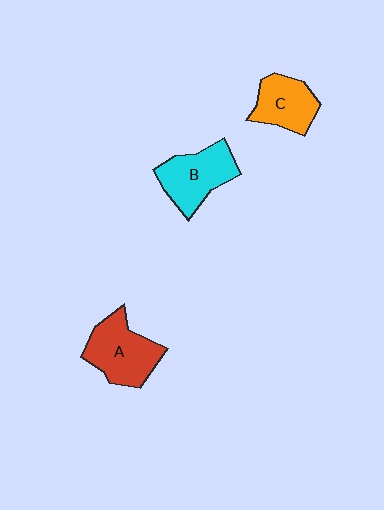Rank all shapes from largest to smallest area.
From largest to smallest: A (red), B (cyan), C (orange).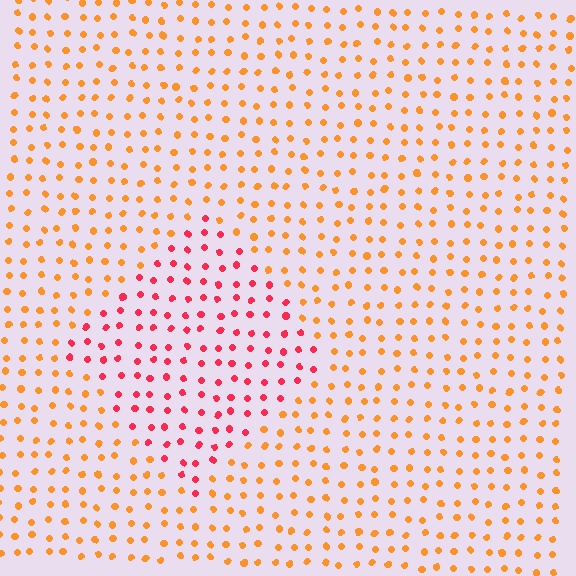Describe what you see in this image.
The image is filled with small orange elements in a uniform arrangement. A diamond-shaped region is visible where the elements are tinted to a slightly different hue, forming a subtle color boundary.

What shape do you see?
I see a diamond.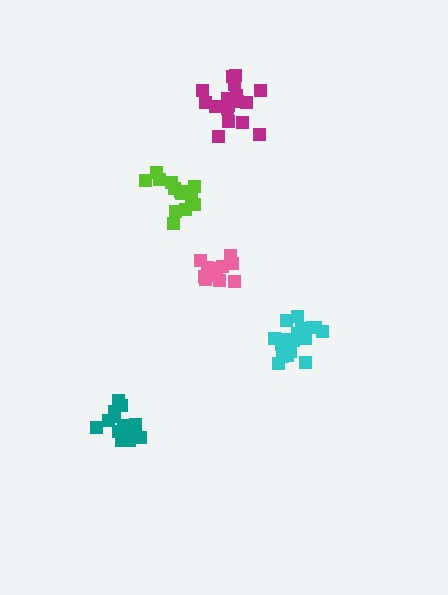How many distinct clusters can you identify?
There are 5 distinct clusters.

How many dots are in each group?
Group 1: 14 dots, Group 2: 14 dots, Group 3: 15 dots, Group 4: 17 dots, Group 5: 19 dots (79 total).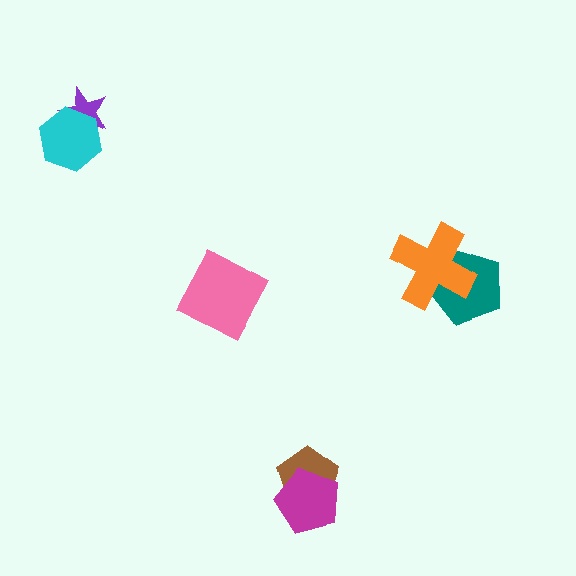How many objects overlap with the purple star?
1 object overlaps with the purple star.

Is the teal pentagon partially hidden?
Yes, it is partially covered by another shape.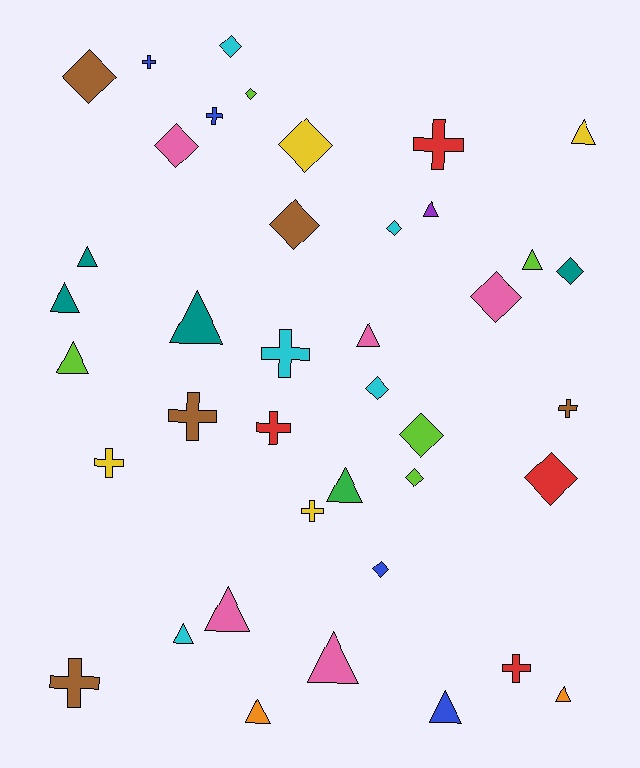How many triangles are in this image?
There are 15 triangles.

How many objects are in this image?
There are 40 objects.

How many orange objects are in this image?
There are 2 orange objects.